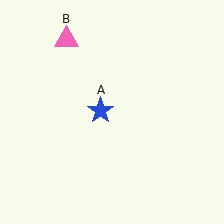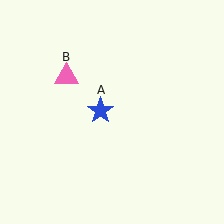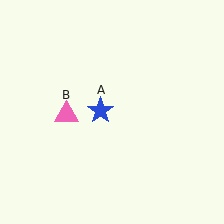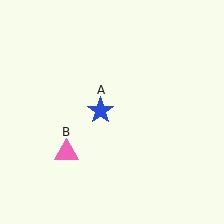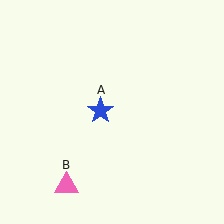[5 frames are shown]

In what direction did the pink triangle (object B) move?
The pink triangle (object B) moved down.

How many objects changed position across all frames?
1 object changed position: pink triangle (object B).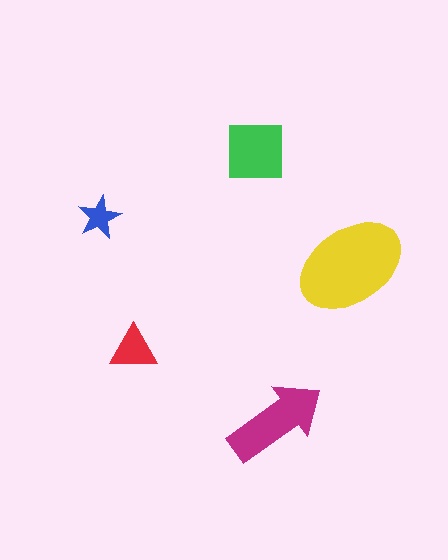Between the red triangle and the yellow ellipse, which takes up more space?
The yellow ellipse.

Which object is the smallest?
The blue star.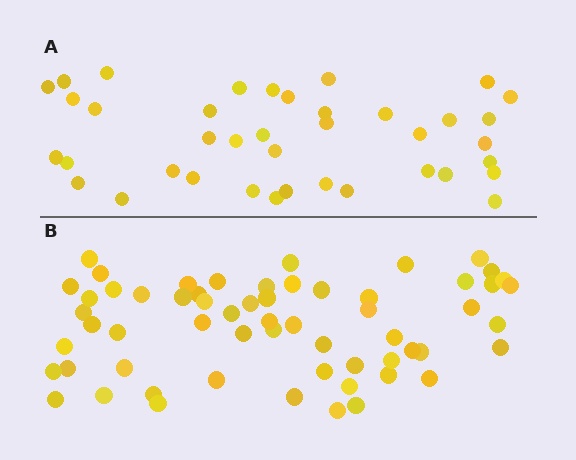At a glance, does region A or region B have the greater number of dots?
Region B (the bottom region) has more dots.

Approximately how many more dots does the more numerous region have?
Region B has approximately 20 more dots than region A.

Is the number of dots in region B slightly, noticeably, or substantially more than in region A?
Region B has substantially more. The ratio is roughly 1.5 to 1.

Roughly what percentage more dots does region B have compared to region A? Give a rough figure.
About 55% more.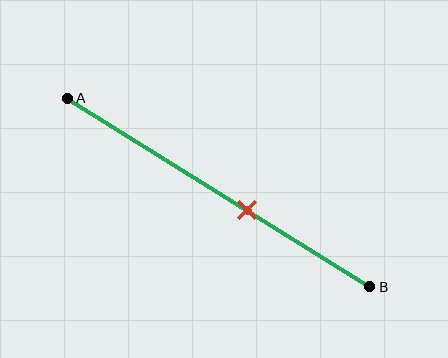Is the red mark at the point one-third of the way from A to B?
No, the mark is at about 60% from A, not at the 33% one-third point.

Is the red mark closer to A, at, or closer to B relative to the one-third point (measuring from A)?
The red mark is closer to point B than the one-third point of segment AB.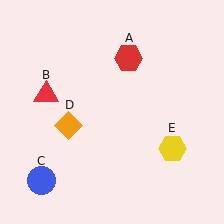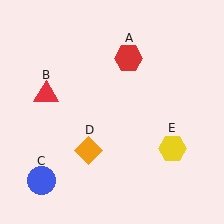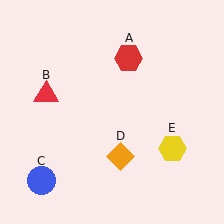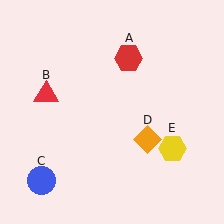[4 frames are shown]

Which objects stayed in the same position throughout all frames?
Red hexagon (object A) and red triangle (object B) and blue circle (object C) and yellow hexagon (object E) remained stationary.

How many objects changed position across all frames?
1 object changed position: orange diamond (object D).